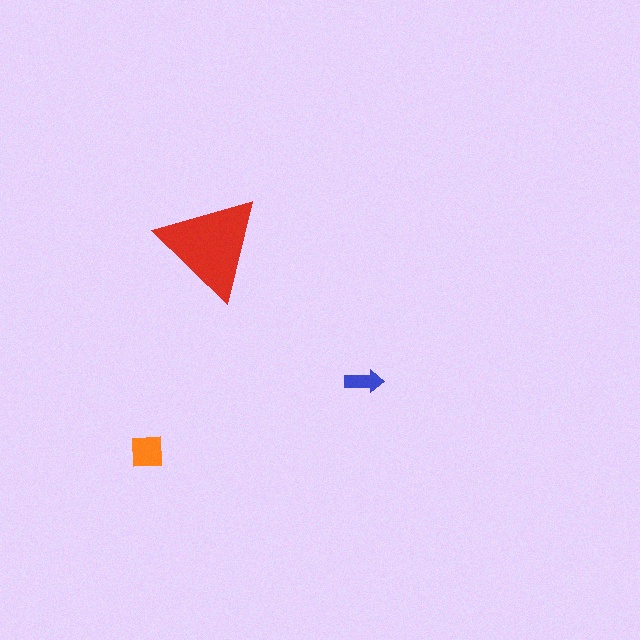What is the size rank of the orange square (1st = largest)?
2nd.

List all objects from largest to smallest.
The red triangle, the orange square, the blue arrow.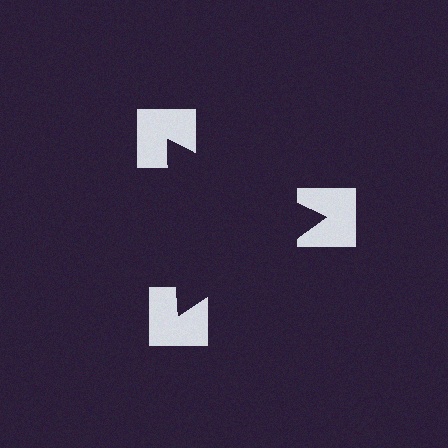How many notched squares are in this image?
There are 3 — one at each vertex of the illusory triangle.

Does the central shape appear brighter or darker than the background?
It typically appears slightly darker than the background, even though no actual brightness change is drawn.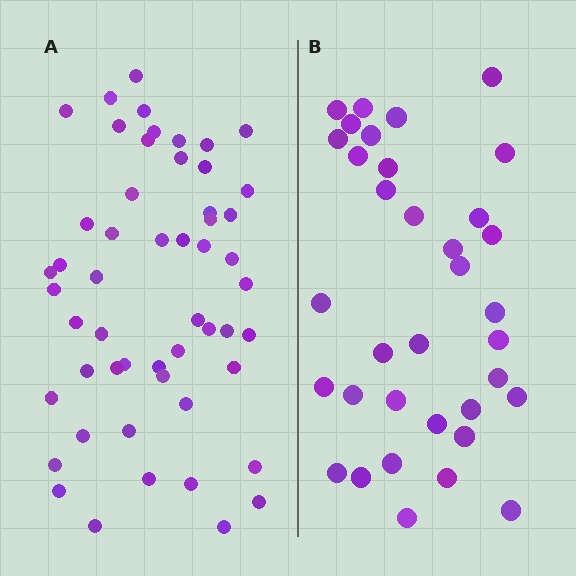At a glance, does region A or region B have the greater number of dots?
Region A (the left region) has more dots.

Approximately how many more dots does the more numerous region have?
Region A has approximately 20 more dots than region B.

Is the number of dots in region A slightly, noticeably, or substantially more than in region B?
Region A has substantially more. The ratio is roughly 1.5 to 1.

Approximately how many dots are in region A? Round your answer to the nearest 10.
About 50 dots. (The exact count is 53, which rounds to 50.)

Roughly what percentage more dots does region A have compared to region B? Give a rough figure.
About 50% more.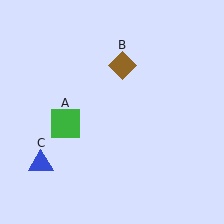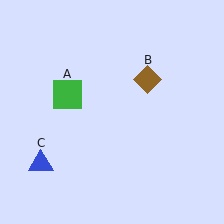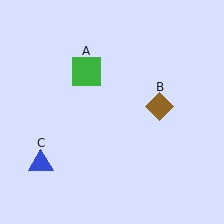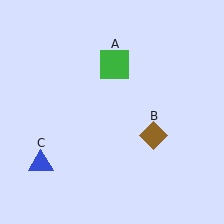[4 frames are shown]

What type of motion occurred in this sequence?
The green square (object A), brown diamond (object B) rotated clockwise around the center of the scene.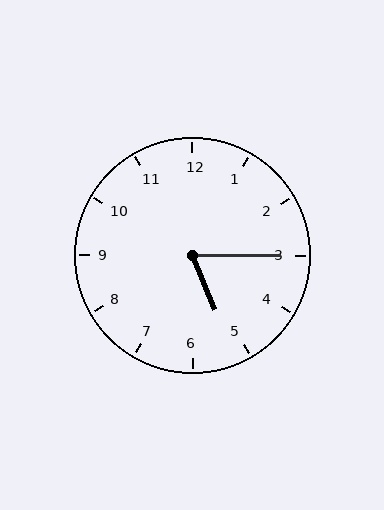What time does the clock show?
5:15.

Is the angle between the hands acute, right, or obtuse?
It is acute.